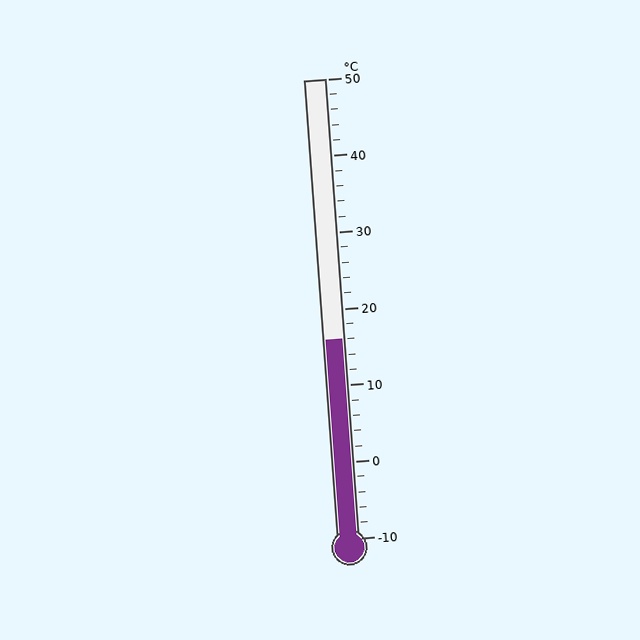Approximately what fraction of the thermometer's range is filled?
The thermometer is filled to approximately 45% of its range.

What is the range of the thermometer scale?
The thermometer scale ranges from -10°C to 50°C.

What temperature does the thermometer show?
The thermometer shows approximately 16°C.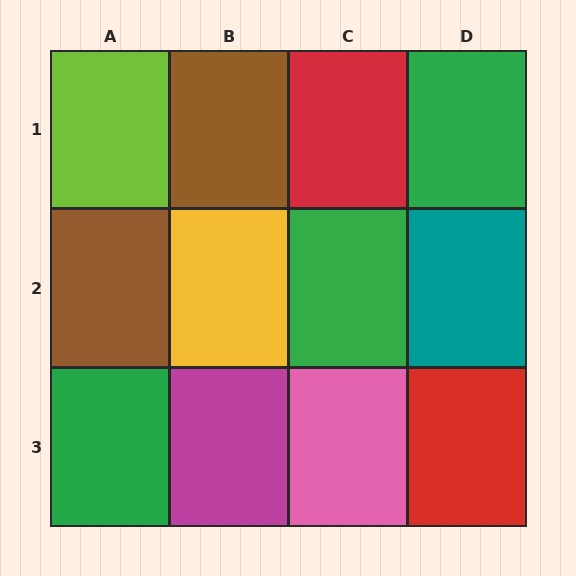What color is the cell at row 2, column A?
Brown.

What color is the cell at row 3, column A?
Green.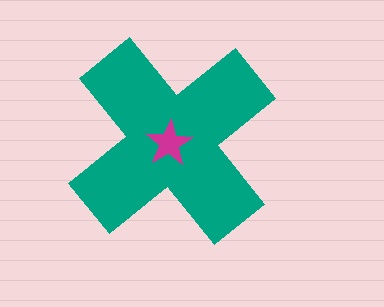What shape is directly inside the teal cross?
The magenta star.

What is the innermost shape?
The magenta star.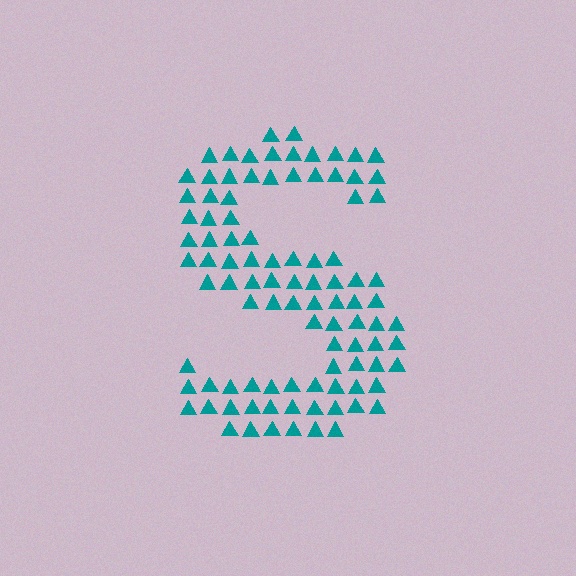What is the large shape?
The large shape is the letter S.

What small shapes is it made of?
It is made of small triangles.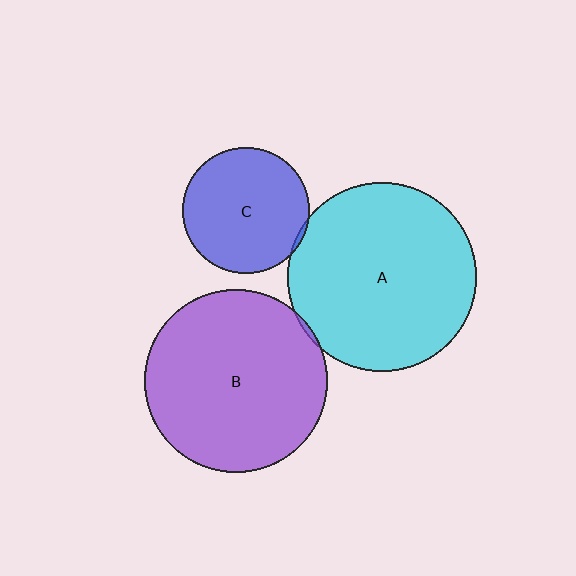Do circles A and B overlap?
Yes.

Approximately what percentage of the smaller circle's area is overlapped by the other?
Approximately 5%.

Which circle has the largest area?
Circle A (cyan).